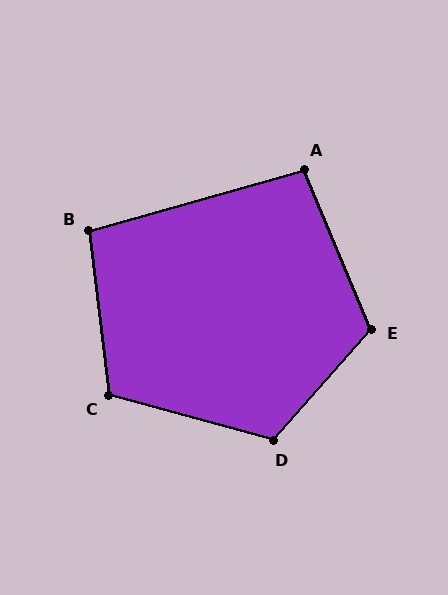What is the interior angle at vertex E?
Approximately 116 degrees (obtuse).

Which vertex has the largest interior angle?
D, at approximately 116 degrees.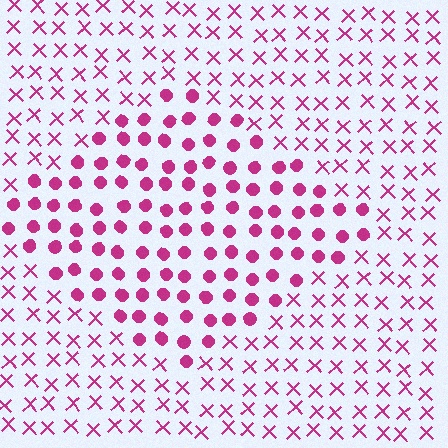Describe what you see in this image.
The image is filled with small magenta elements arranged in a uniform grid. A diamond-shaped region contains circles, while the surrounding area contains X marks. The boundary is defined purely by the change in element shape.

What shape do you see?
I see a diamond.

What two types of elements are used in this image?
The image uses circles inside the diamond region and X marks outside it.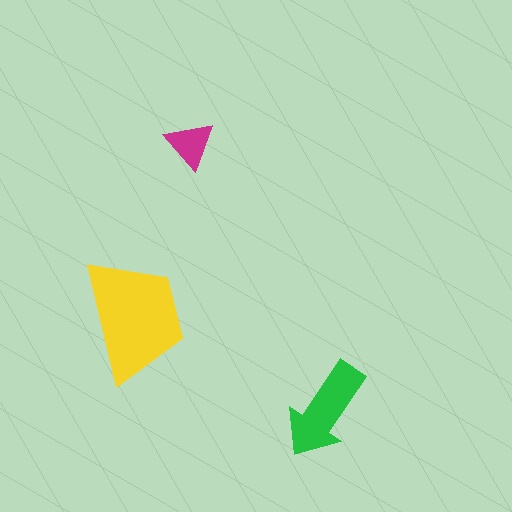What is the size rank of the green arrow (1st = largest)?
2nd.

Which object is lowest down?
The green arrow is bottommost.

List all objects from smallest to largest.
The magenta triangle, the green arrow, the yellow trapezoid.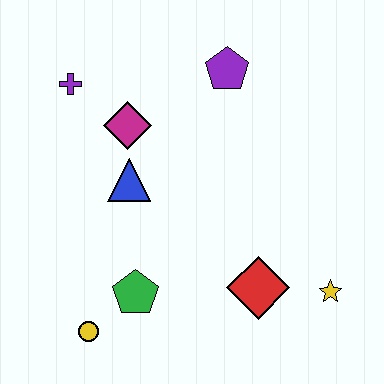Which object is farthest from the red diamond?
The purple cross is farthest from the red diamond.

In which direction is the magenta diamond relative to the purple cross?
The magenta diamond is to the right of the purple cross.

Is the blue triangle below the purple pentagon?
Yes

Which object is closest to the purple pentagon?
The magenta diamond is closest to the purple pentagon.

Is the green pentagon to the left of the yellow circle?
No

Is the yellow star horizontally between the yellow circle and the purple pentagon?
No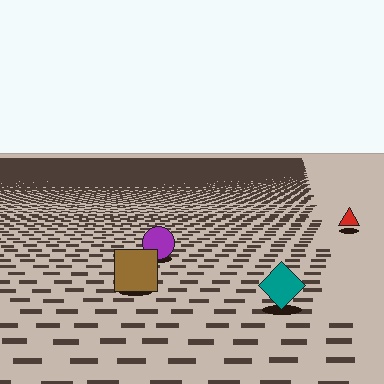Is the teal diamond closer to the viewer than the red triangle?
Yes. The teal diamond is closer — you can tell from the texture gradient: the ground texture is coarser near it.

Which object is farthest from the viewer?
The red triangle is farthest from the viewer. It appears smaller and the ground texture around it is denser.